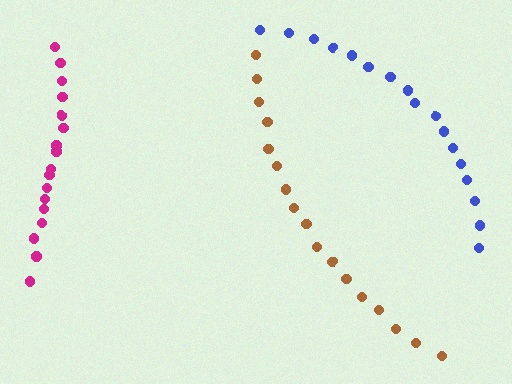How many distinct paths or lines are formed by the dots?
There are 3 distinct paths.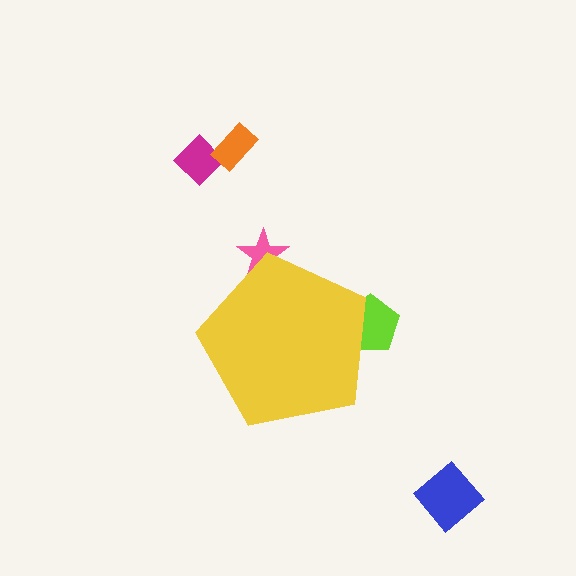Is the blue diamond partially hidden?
No, the blue diamond is fully visible.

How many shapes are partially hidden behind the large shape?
2 shapes are partially hidden.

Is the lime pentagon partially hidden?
Yes, the lime pentagon is partially hidden behind the yellow pentagon.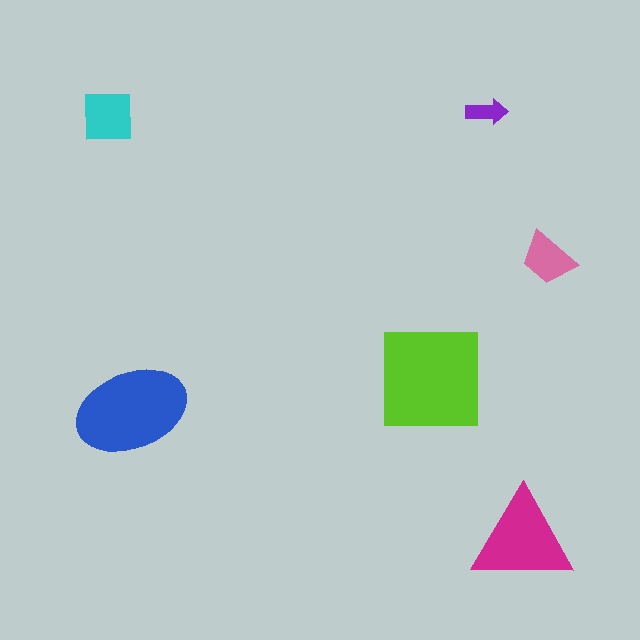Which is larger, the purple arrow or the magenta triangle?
The magenta triangle.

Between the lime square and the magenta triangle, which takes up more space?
The lime square.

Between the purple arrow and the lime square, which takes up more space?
The lime square.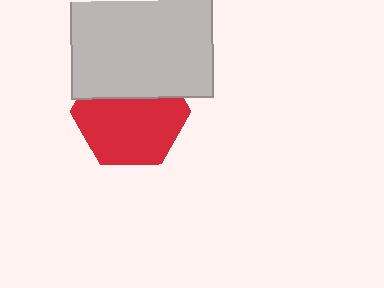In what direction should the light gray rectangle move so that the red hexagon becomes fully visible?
The light gray rectangle should move up. That is the shortest direction to clear the overlap and leave the red hexagon fully visible.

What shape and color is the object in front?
The object in front is a light gray rectangle.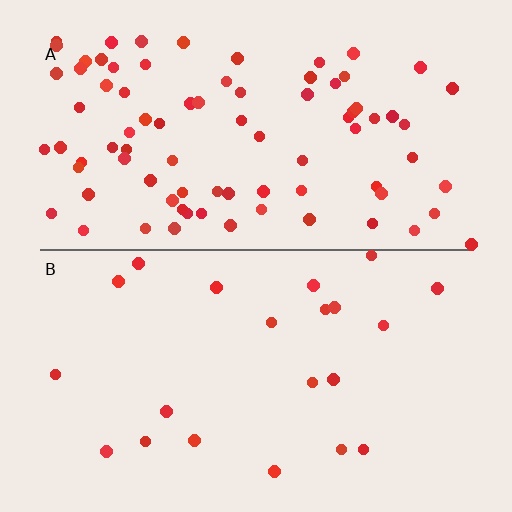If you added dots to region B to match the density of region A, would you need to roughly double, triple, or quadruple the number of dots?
Approximately quadruple.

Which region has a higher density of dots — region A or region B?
A (the top).